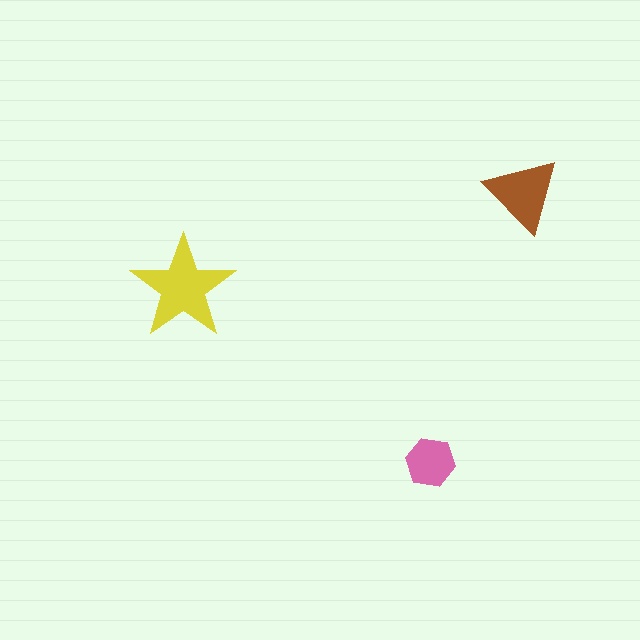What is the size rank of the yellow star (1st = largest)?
1st.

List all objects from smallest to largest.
The pink hexagon, the brown triangle, the yellow star.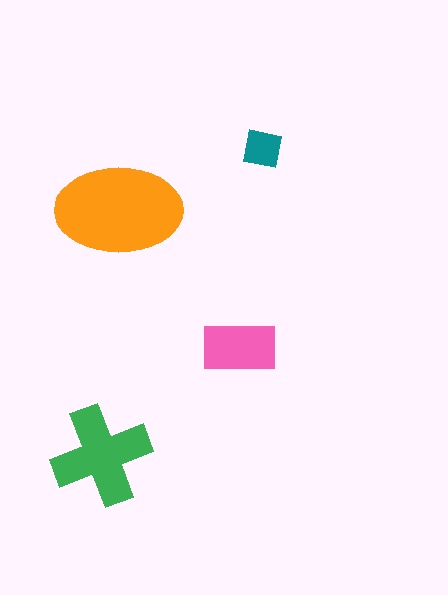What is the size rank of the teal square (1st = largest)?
4th.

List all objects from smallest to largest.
The teal square, the pink rectangle, the green cross, the orange ellipse.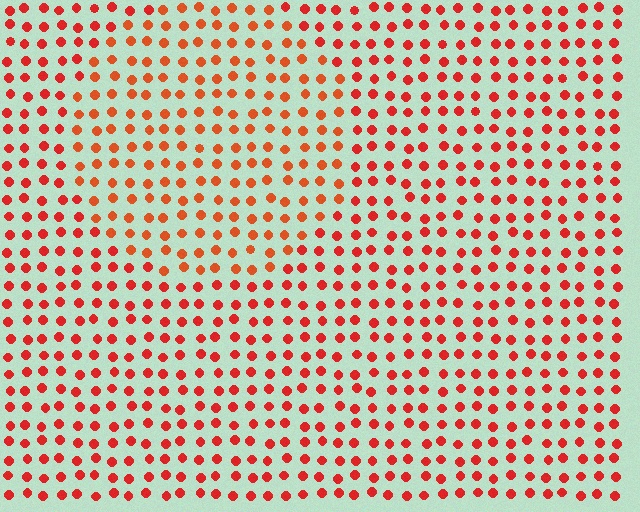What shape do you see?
I see a circle.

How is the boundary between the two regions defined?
The boundary is defined purely by a slight shift in hue (about 16 degrees). Spacing, size, and orientation are identical on both sides.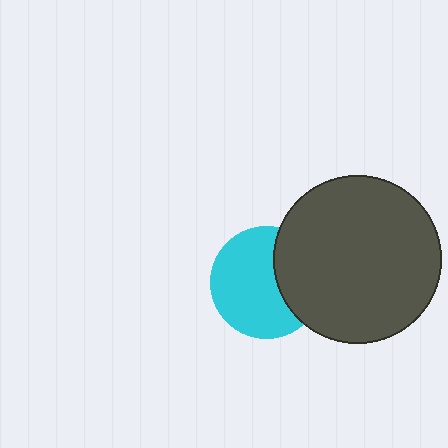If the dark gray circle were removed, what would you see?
You would see the complete cyan circle.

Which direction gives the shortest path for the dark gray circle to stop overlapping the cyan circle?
Moving right gives the shortest separation.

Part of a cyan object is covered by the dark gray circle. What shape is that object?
It is a circle.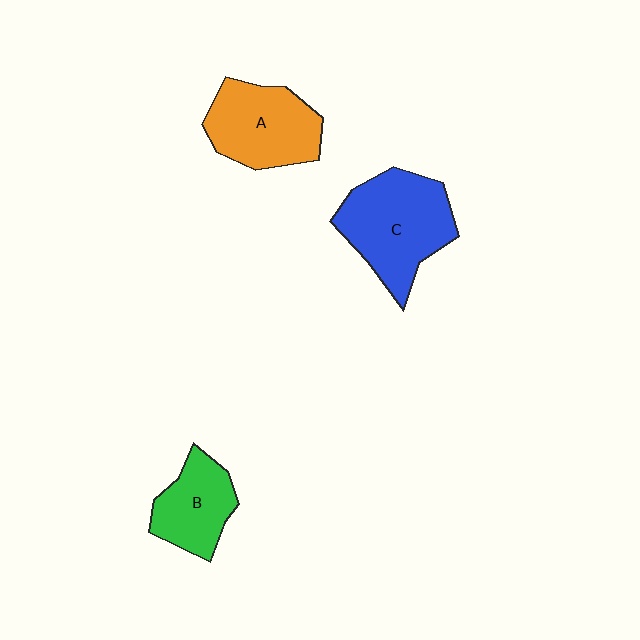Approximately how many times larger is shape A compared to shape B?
Approximately 1.3 times.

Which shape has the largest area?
Shape C (blue).